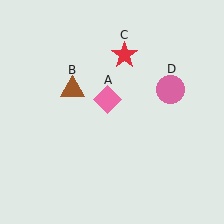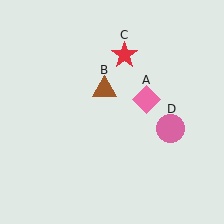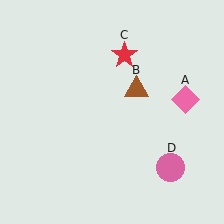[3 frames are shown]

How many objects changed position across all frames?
3 objects changed position: pink diamond (object A), brown triangle (object B), pink circle (object D).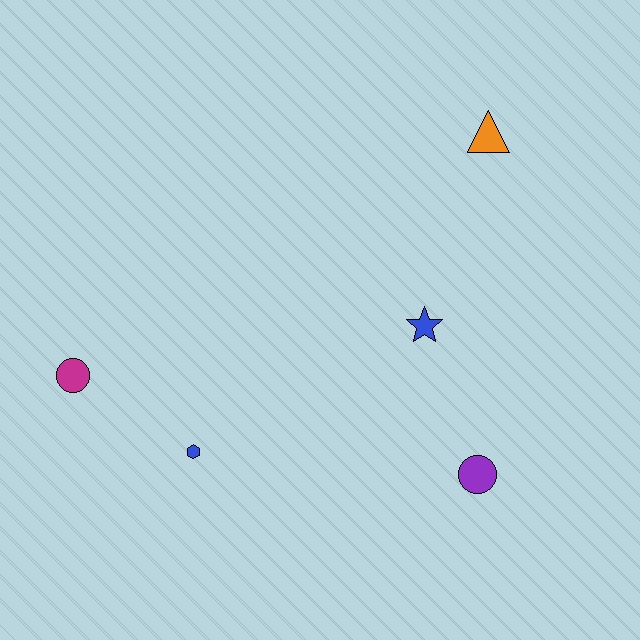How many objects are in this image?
There are 5 objects.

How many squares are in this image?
There are no squares.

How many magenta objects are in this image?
There is 1 magenta object.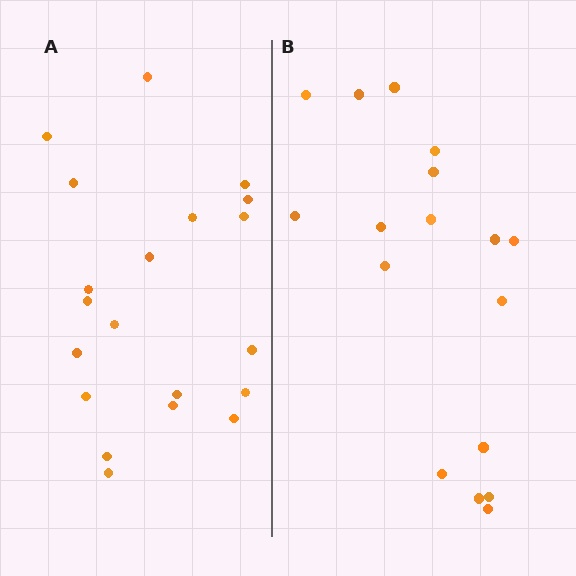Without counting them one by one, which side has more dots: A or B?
Region A (the left region) has more dots.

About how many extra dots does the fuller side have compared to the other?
Region A has just a few more — roughly 2 or 3 more dots than region B.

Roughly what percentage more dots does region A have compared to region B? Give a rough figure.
About 20% more.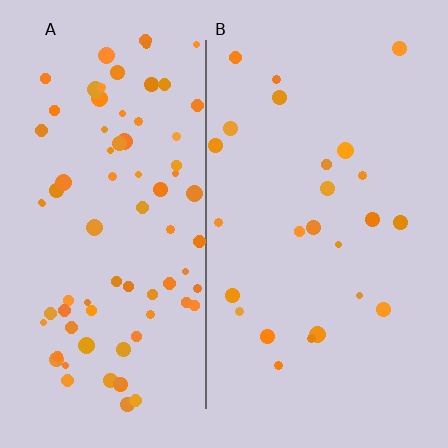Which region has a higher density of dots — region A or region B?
A (the left).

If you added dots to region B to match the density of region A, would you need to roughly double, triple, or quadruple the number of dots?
Approximately triple.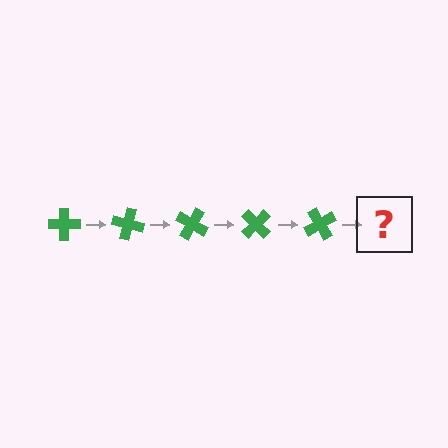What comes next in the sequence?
The next element should be a green cross rotated 75 degrees.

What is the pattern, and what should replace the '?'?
The pattern is that the cross rotates 15 degrees each step. The '?' should be a green cross rotated 75 degrees.